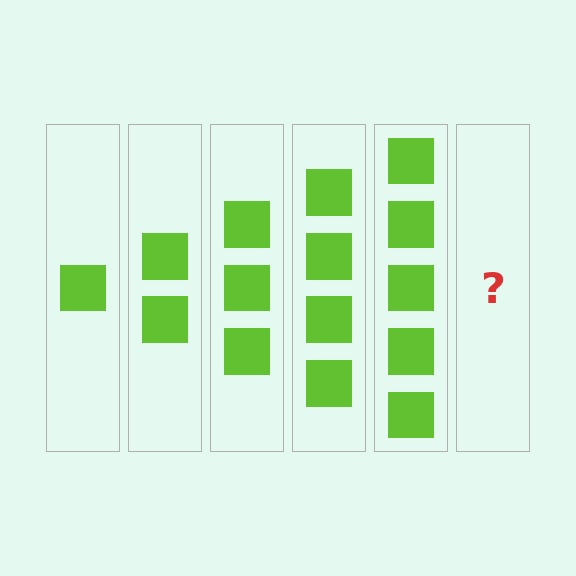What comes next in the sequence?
The next element should be 6 squares.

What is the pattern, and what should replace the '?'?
The pattern is that each step adds one more square. The '?' should be 6 squares.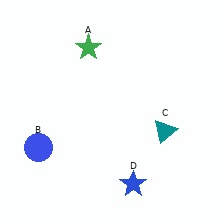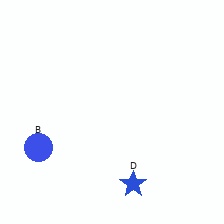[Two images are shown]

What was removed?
The green star (A), the teal triangle (C) were removed in Image 2.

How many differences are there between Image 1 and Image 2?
There are 2 differences between the two images.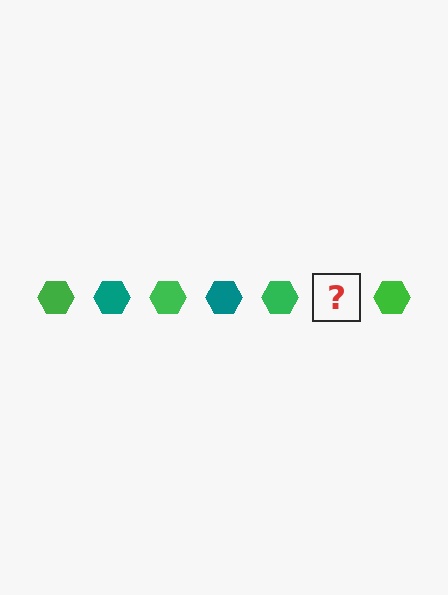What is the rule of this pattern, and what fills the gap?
The rule is that the pattern cycles through green, teal hexagons. The gap should be filled with a teal hexagon.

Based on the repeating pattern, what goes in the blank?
The blank should be a teal hexagon.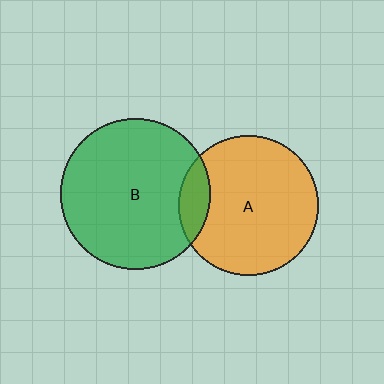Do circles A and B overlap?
Yes.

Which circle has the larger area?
Circle B (green).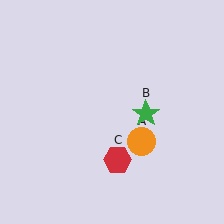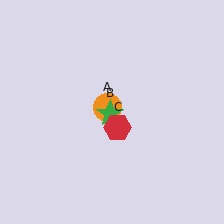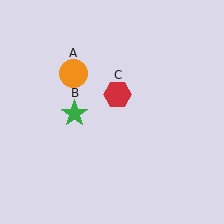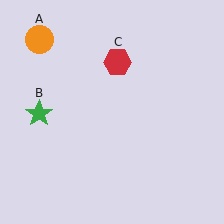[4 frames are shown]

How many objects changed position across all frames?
3 objects changed position: orange circle (object A), green star (object B), red hexagon (object C).